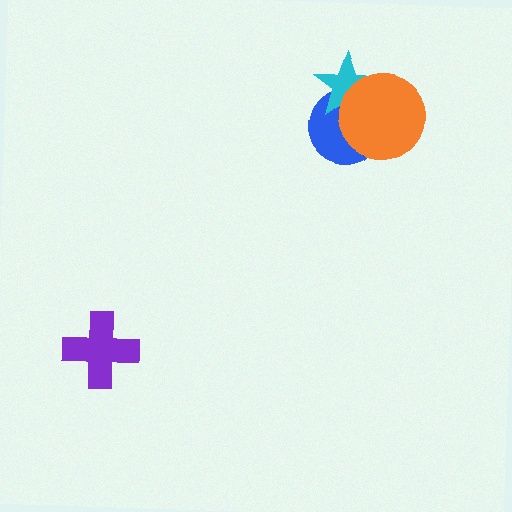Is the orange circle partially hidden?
No, no other shape covers it.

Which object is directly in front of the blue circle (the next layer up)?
The cyan star is directly in front of the blue circle.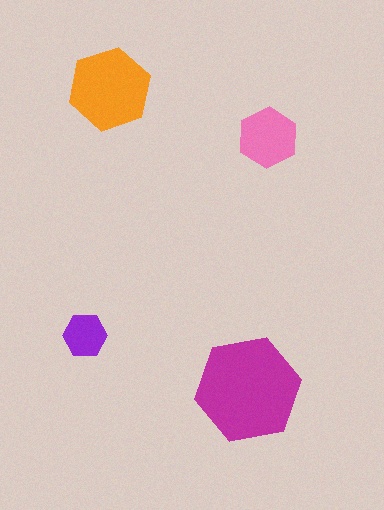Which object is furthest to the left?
The purple hexagon is leftmost.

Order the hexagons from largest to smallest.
the magenta one, the orange one, the pink one, the purple one.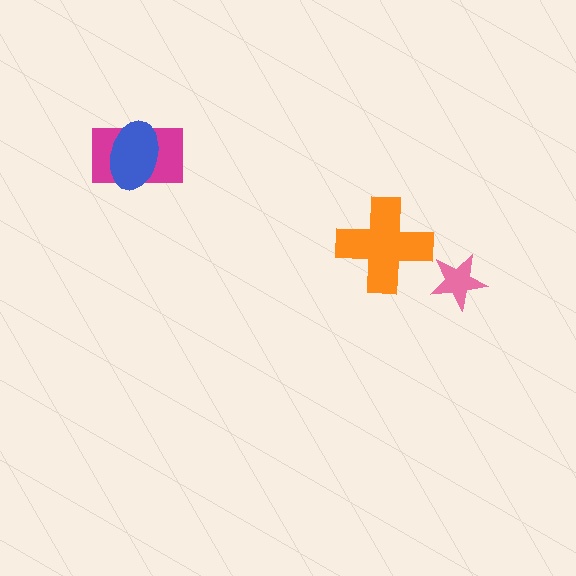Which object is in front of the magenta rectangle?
The blue ellipse is in front of the magenta rectangle.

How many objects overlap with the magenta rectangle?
1 object overlaps with the magenta rectangle.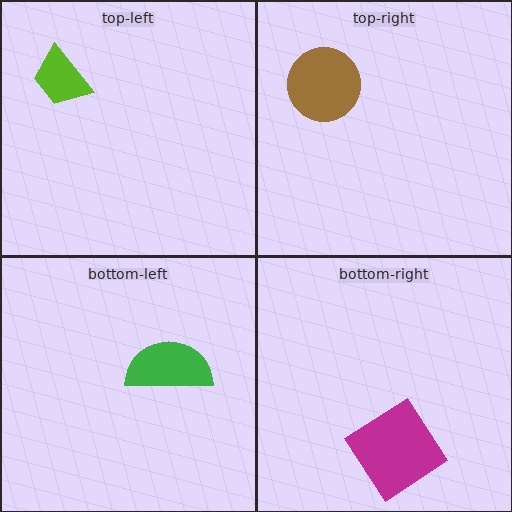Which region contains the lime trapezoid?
The top-left region.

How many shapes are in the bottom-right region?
1.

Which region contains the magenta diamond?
The bottom-right region.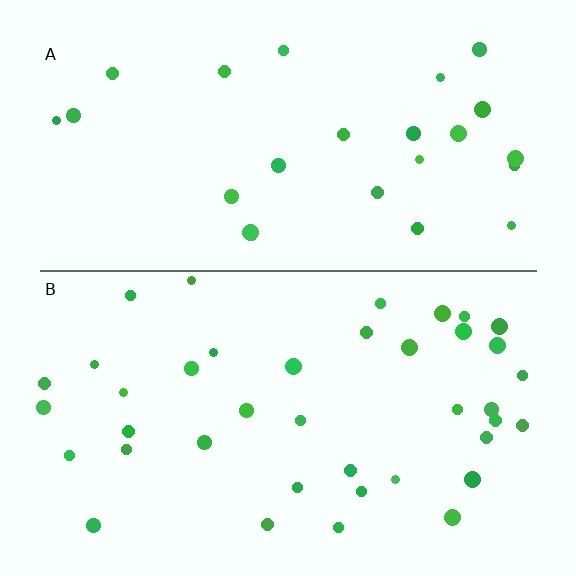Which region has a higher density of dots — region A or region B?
B (the bottom).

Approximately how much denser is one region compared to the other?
Approximately 1.6× — region B over region A.